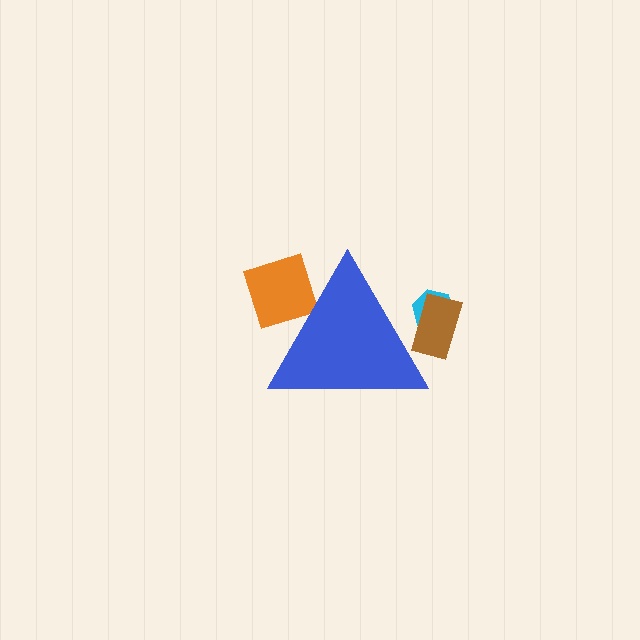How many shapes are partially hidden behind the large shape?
3 shapes are partially hidden.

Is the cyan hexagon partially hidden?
Yes, the cyan hexagon is partially hidden behind the blue triangle.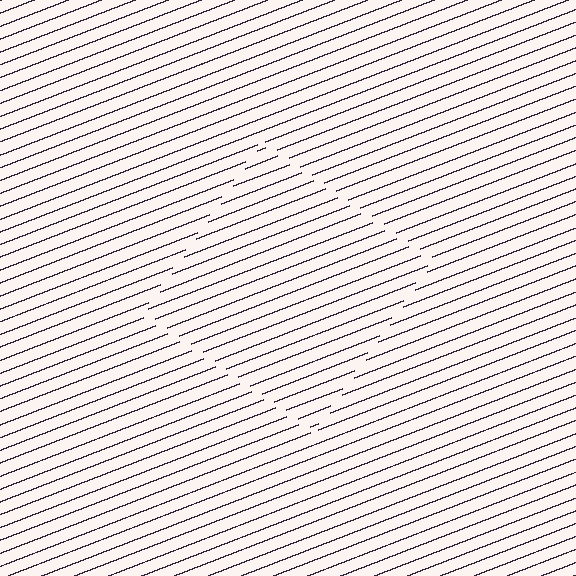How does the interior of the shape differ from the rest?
The interior of the shape contains the same grating, shifted by half a period — the contour is defined by the phase discontinuity where line-ends from the inner and outer gratings abut.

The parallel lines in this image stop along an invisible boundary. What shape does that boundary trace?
An illusory square. The interior of the shape contains the same grating, shifted by half a period — the contour is defined by the phase discontinuity where line-ends from the inner and outer gratings abut.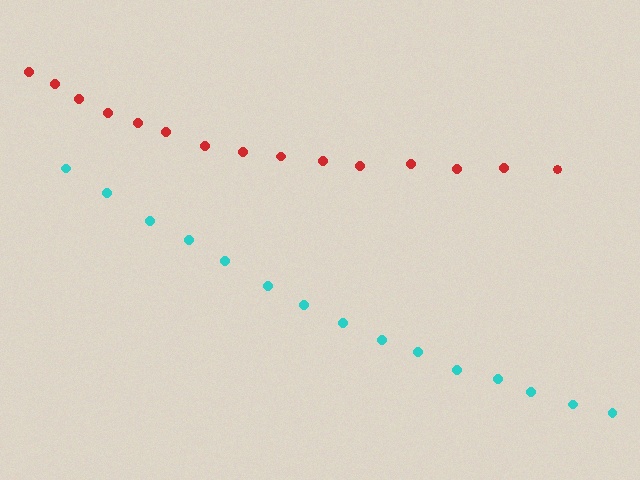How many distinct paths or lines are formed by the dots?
There are 2 distinct paths.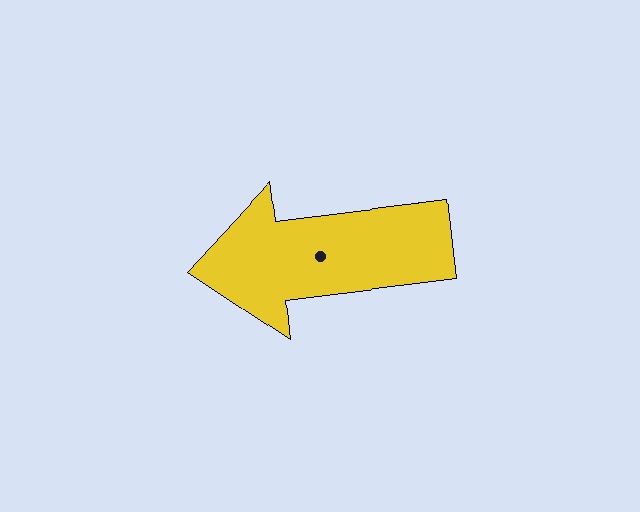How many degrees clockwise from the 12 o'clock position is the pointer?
Approximately 263 degrees.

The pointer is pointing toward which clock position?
Roughly 9 o'clock.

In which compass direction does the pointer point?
West.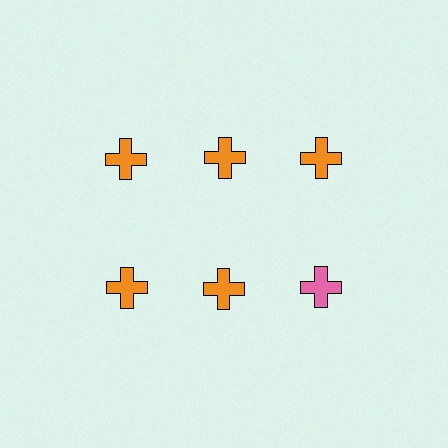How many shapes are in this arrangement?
There are 6 shapes arranged in a grid pattern.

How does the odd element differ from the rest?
It has a different color: pink instead of orange.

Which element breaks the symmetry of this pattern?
The pink cross in the second row, center column breaks the symmetry. All other shapes are orange crosses.